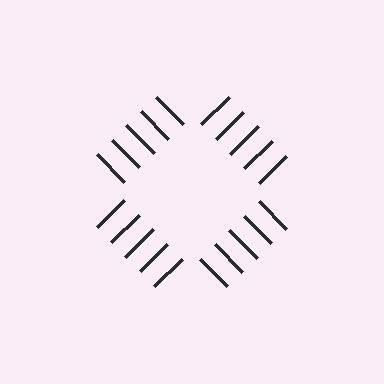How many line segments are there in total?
20 — 5 along each of the 4 edges.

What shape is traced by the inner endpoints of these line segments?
An illusory square — the line segments terminate on its edges but no continuous stroke is drawn.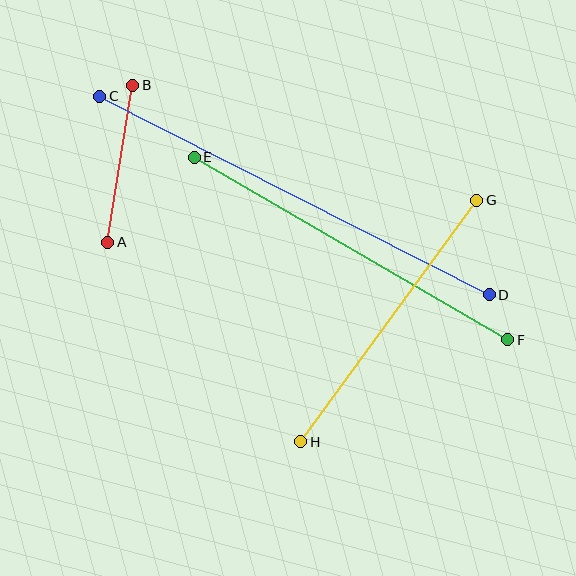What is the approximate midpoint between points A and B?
The midpoint is at approximately (120, 164) pixels.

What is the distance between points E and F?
The distance is approximately 363 pixels.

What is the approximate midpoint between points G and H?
The midpoint is at approximately (389, 321) pixels.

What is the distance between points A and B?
The distance is approximately 159 pixels.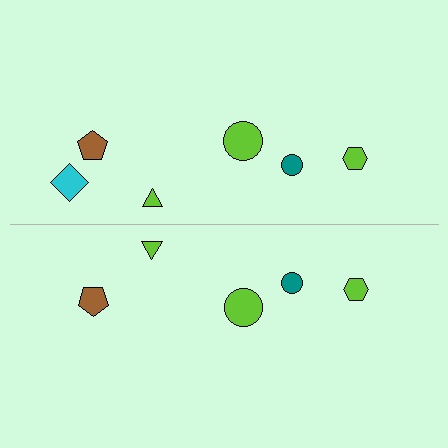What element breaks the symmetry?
A cyan diamond is missing from the bottom side.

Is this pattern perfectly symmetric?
No, the pattern is not perfectly symmetric. A cyan diamond is missing from the bottom side.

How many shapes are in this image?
There are 11 shapes in this image.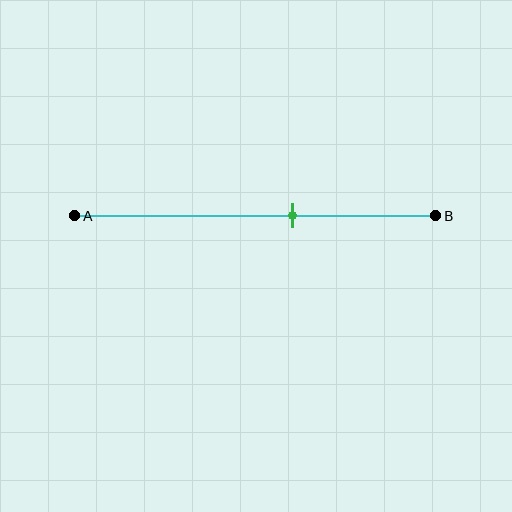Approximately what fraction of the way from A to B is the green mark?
The green mark is approximately 60% of the way from A to B.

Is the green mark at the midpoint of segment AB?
No, the mark is at about 60% from A, not at the 50% midpoint.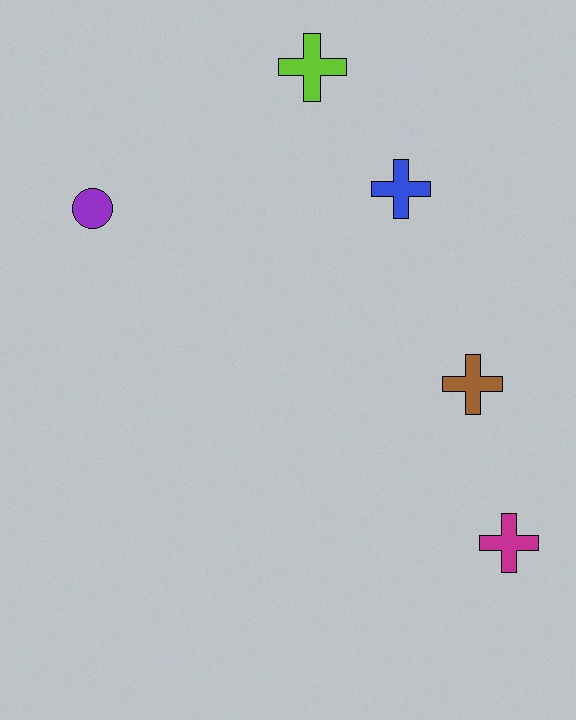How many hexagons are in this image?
There are no hexagons.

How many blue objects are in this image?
There is 1 blue object.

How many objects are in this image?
There are 5 objects.